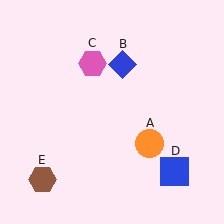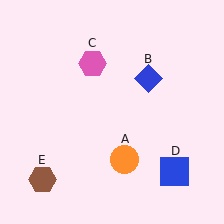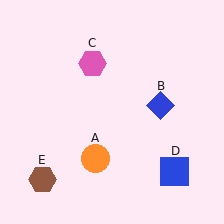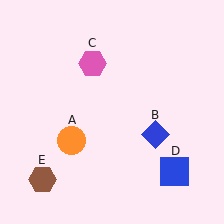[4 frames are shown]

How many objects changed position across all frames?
2 objects changed position: orange circle (object A), blue diamond (object B).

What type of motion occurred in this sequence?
The orange circle (object A), blue diamond (object B) rotated clockwise around the center of the scene.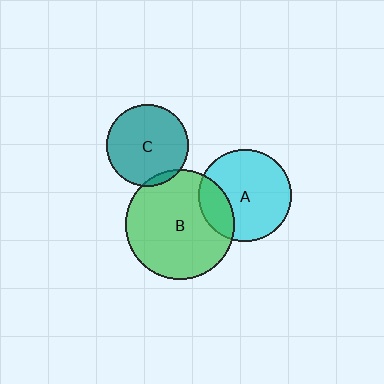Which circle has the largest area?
Circle B (green).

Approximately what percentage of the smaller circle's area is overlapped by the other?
Approximately 5%.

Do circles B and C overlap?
Yes.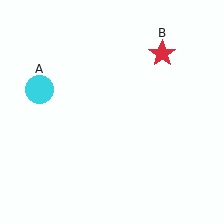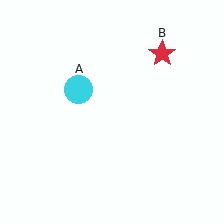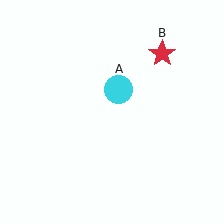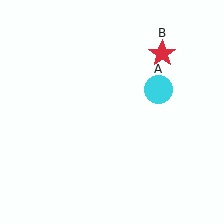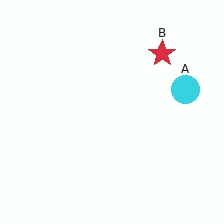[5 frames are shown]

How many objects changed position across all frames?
1 object changed position: cyan circle (object A).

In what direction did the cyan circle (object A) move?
The cyan circle (object A) moved right.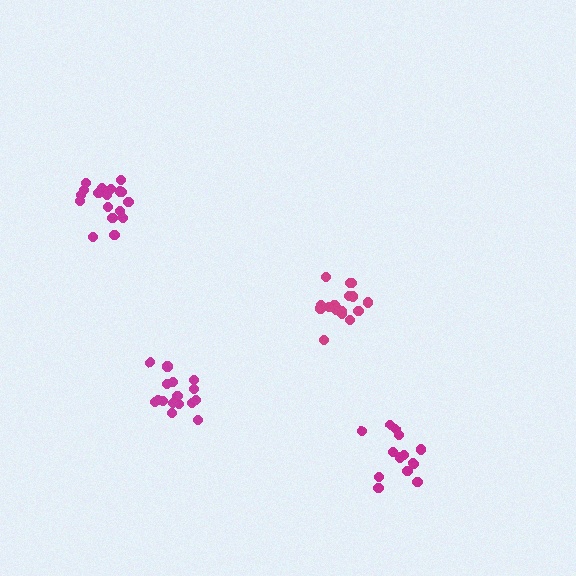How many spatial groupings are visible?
There are 4 spatial groupings.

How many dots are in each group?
Group 1: 18 dots, Group 2: 14 dots, Group 3: 20 dots, Group 4: 16 dots (68 total).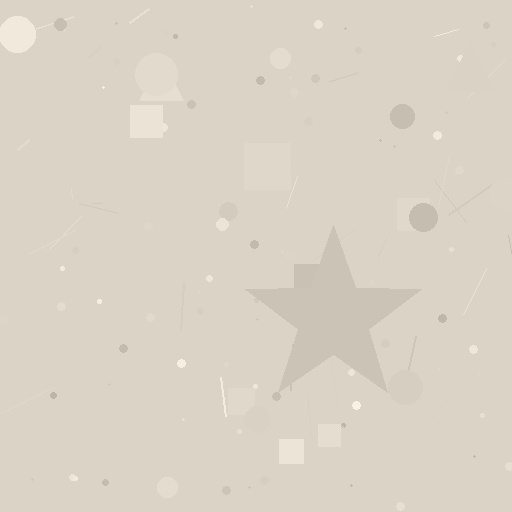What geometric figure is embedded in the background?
A star is embedded in the background.